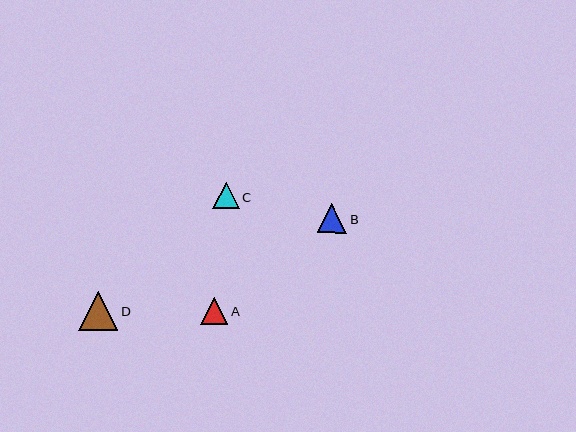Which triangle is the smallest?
Triangle C is the smallest with a size of approximately 27 pixels.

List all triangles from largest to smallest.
From largest to smallest: D, B, A, C.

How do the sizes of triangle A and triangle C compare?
Triangle A and triangle C are approximately the same size.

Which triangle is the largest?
Triangle D is the largest with a size of approximately 39 pixels.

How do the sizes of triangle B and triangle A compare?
Triangle B and triangle A are approximately the same size.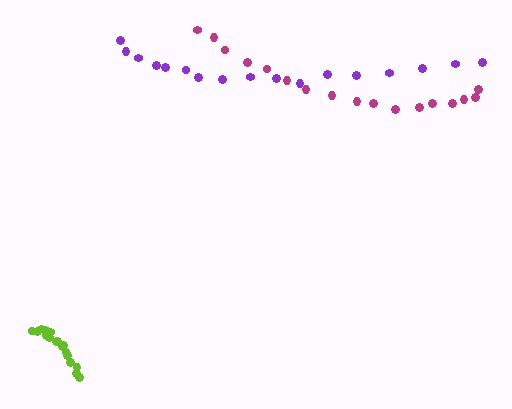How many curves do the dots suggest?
There are 3 distinct paths.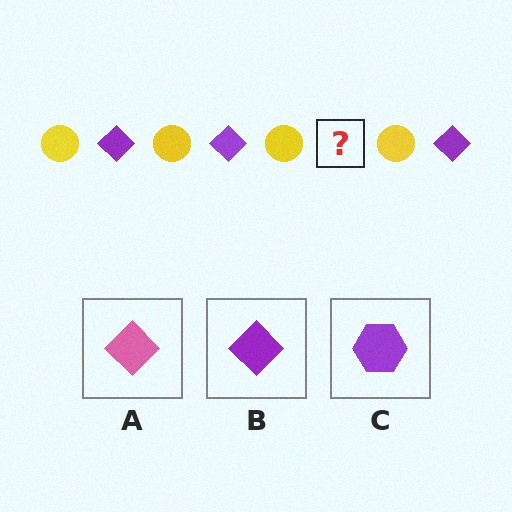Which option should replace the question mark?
Option B.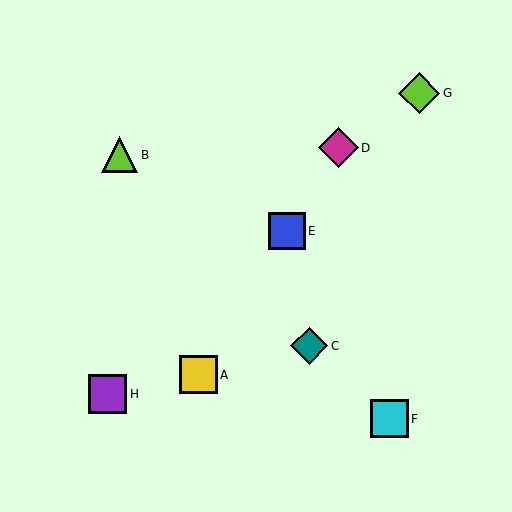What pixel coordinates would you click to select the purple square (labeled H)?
Click at (107, 394) to select the purple square H.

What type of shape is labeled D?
Shape D is a magenta diamond.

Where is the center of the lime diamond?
The center of the lime diamond is at (419, 93).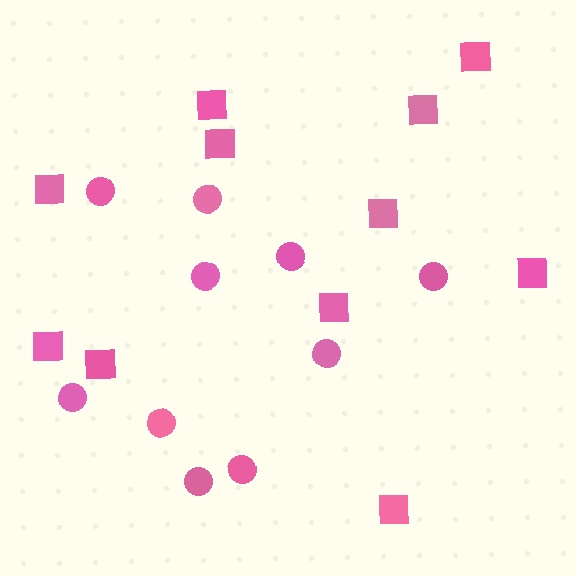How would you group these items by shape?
There are 2 groups: one group of circles (10) and one group of squares (11).